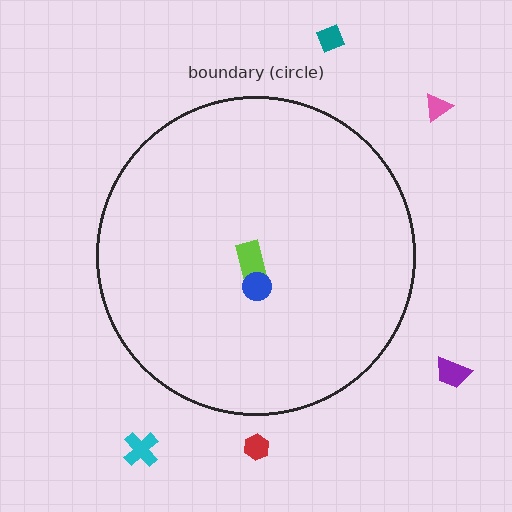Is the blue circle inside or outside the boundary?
Inside.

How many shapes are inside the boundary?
2 inside, 5 outside.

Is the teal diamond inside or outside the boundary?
Outside.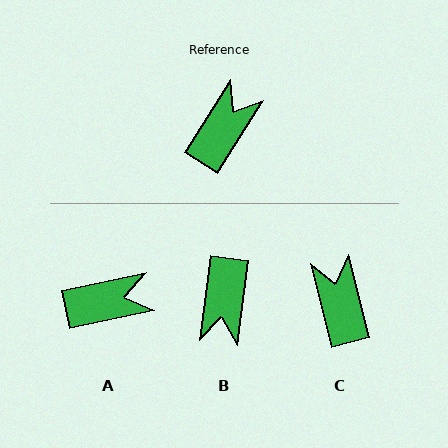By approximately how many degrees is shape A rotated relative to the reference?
Approximately 47 degrees clockwise.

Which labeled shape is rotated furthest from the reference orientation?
B, about 155 degrees away.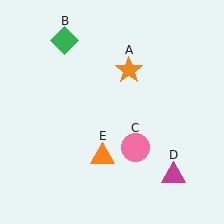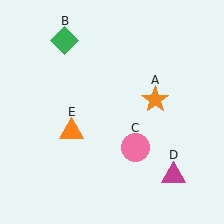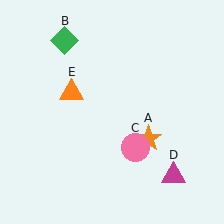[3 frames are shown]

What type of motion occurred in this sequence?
The orange star (object A), orange triangle (object E) rotated clockwise around the center of the scene.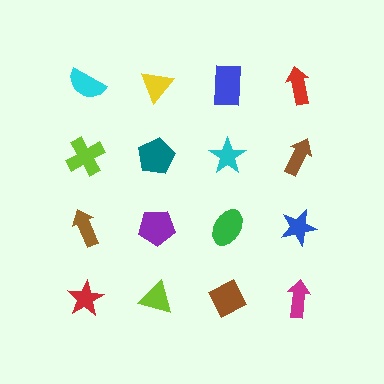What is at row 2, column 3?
A cyan star.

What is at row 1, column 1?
A cyan semicircle.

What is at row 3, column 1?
A brown arrow.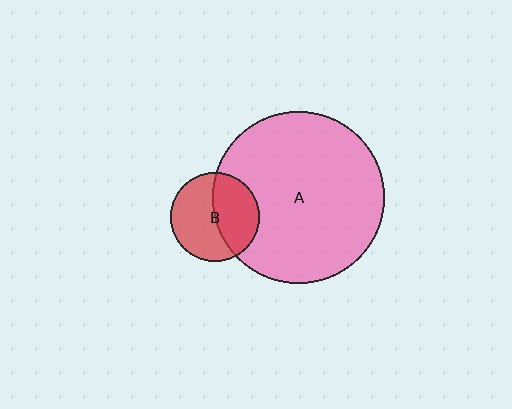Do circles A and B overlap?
Yes.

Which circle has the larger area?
Circle A (pink).